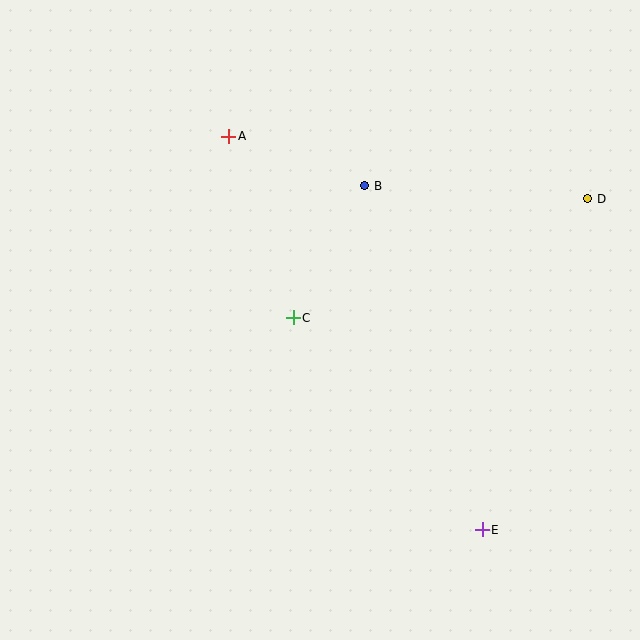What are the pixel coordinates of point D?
Point D is at (588, 199).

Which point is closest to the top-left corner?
Point A is closest to the top-left corner.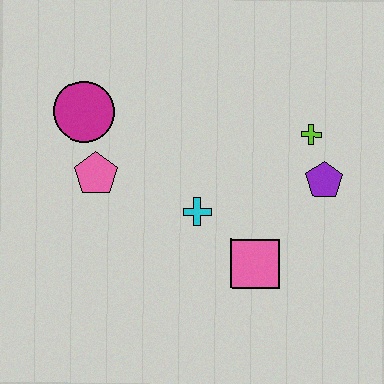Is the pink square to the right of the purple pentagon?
No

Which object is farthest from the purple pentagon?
The magenta circle is farthest from the purple pentagon.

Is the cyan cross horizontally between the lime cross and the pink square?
No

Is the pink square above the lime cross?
No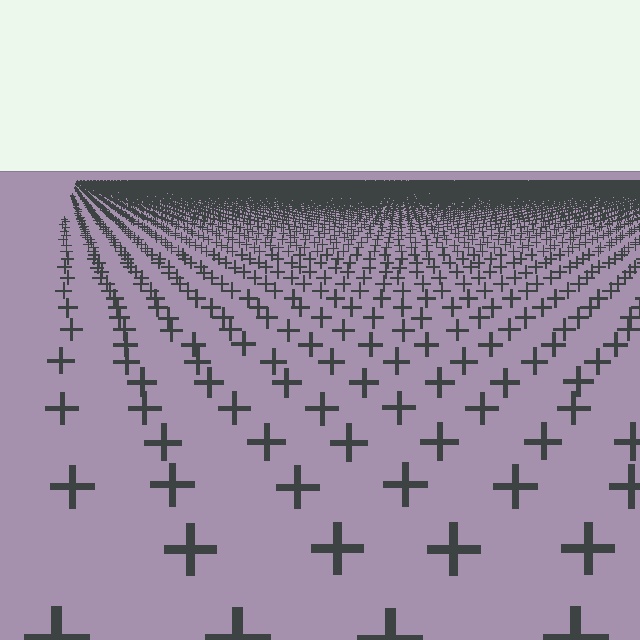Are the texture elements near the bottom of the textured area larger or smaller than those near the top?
Larger. Near the bottom, elements are closer to the viewer and appear at a bigger on-screen size.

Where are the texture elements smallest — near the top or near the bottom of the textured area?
Near the top.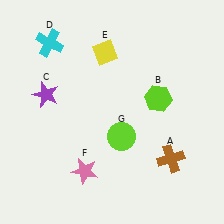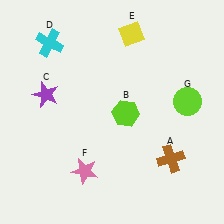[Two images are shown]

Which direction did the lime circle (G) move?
The lime circle (G) moved right.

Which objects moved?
The objects that moved are: the lime hexagon (B), the yellow diamond (E), the lime circle (G).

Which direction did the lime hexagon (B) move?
The lime hexagon (B) moved left.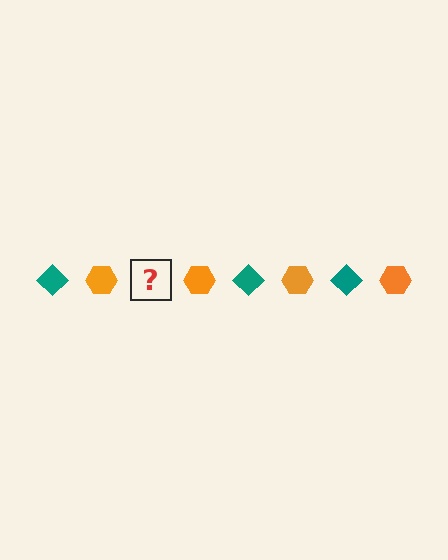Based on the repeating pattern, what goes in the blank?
The blank should be a teal diamond.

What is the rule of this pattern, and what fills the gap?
The rule is that the pattern alternates between teal diamond and orange hexagon. The gap should be filled with a teal diamond.